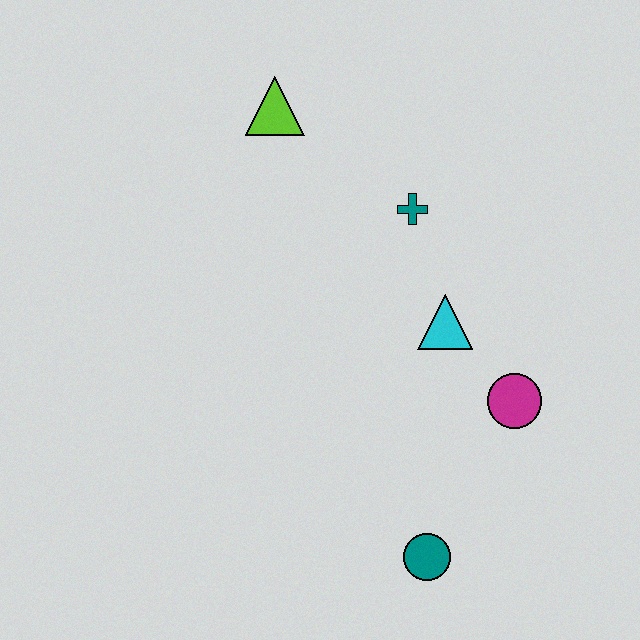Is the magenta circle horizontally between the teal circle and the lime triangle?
No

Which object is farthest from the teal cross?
The teal circle is farthest from the teal cross.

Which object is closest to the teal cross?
The cyan triangle is closest to the teal cross.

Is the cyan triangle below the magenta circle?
No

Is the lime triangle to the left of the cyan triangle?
Yes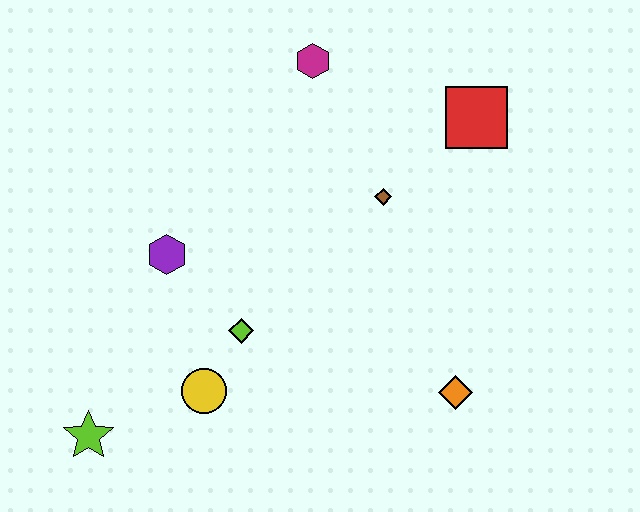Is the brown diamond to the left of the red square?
Yes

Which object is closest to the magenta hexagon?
The brown diamond is closest to the magenta hexagon.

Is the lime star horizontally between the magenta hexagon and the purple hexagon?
No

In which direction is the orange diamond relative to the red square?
The orange diamond is below the red square.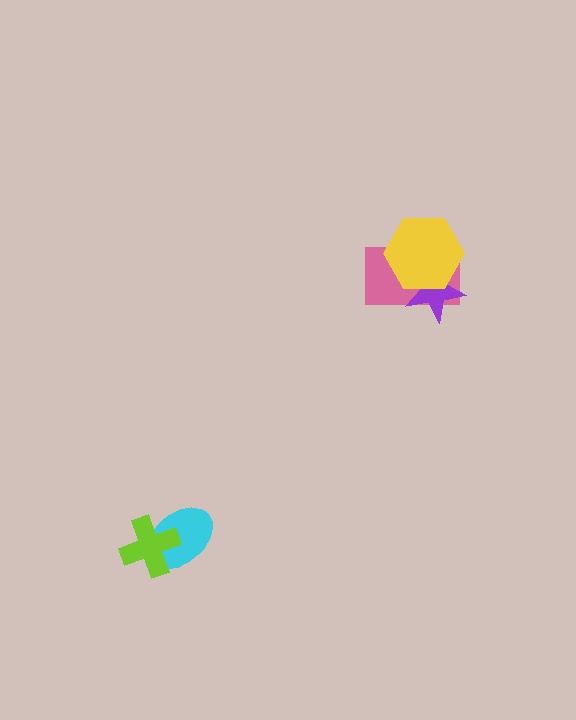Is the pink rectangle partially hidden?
Yes, it is partially covered by another shape.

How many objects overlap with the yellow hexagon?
2 objects overlap with the yellow hexagon.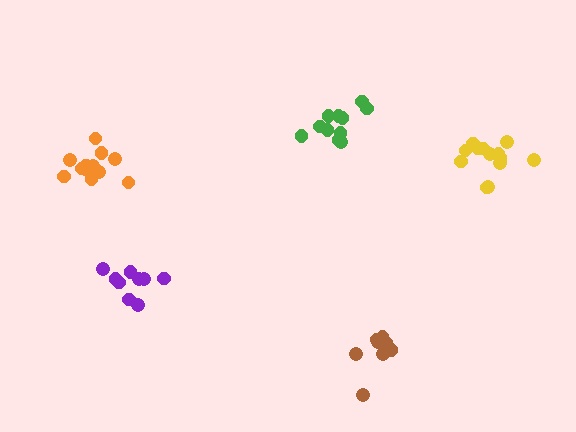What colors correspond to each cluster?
The clusters are colored: yellow, purple, brown, green, orange.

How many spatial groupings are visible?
There are 5 spatial groupings.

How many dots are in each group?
Group 1: 13 dots, Group 2: 9 dots, Group 3: 8 dots, Group 4: 11 dots, Group 5: 12 dots (53 total).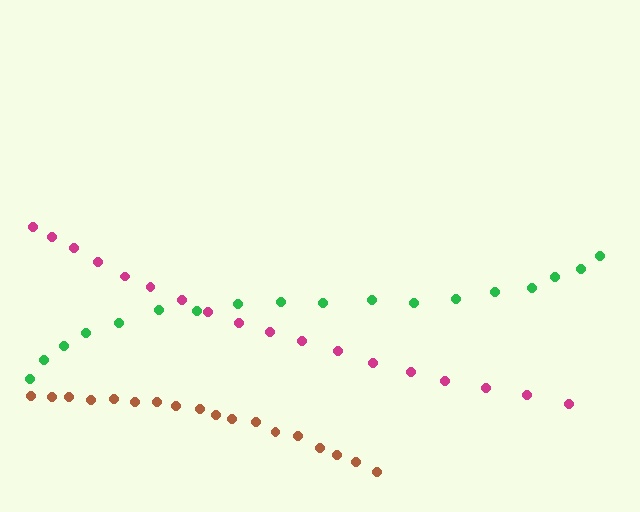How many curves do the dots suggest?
There are 3 distinct paths.